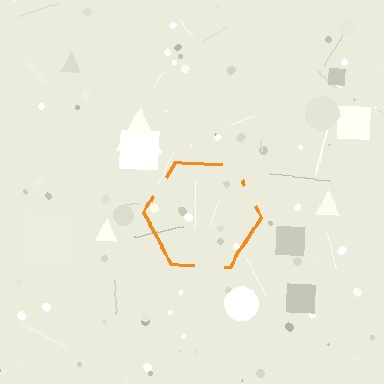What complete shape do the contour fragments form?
The contour fragments form a hexagon.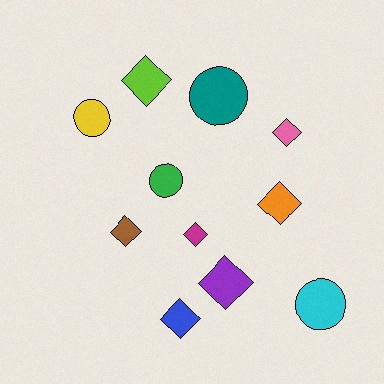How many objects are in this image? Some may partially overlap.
There are 11 objects.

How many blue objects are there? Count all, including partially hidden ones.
There is 1 blue object.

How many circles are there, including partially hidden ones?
There are 4 circles.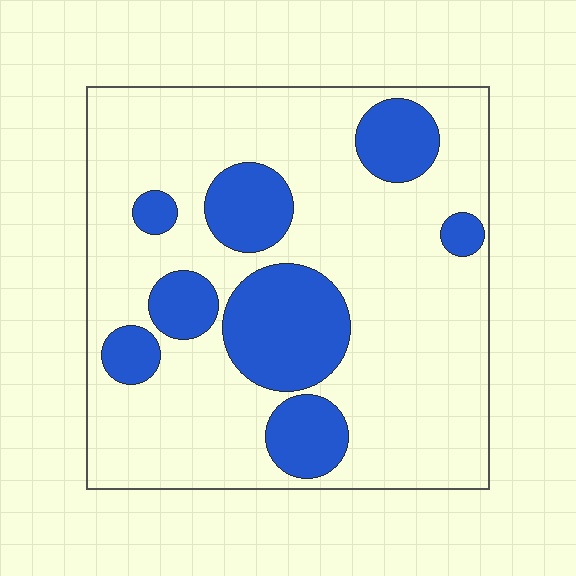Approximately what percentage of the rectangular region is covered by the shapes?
Approximately 25%.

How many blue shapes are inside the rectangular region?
8.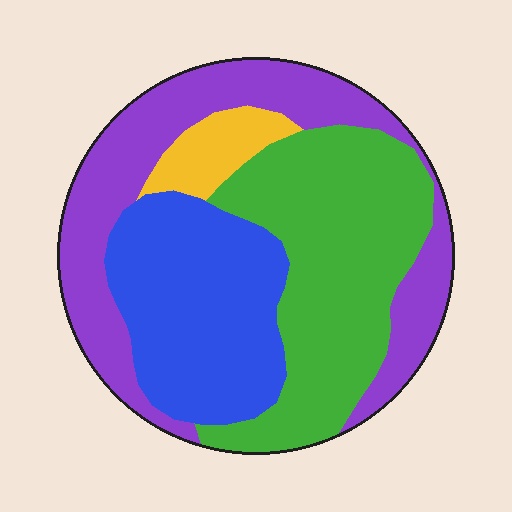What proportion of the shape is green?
Green covers 35% of the shape.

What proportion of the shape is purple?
Purple covers 32% of the shape.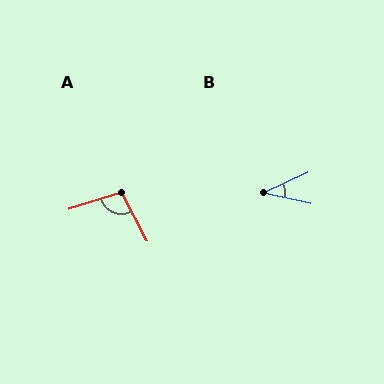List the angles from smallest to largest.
B (38°), A (99°).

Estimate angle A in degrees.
Approximately 99 degrees.